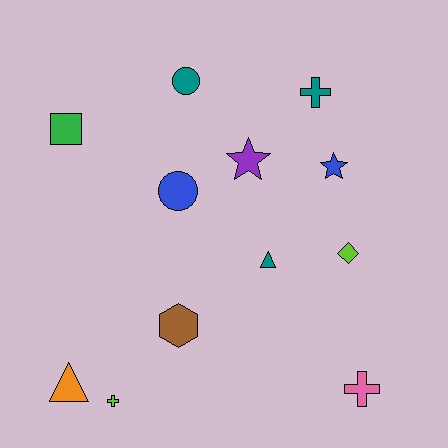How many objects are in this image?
There are 12 objects.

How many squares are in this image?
There is 1 square.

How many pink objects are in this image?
There is 1 pink object.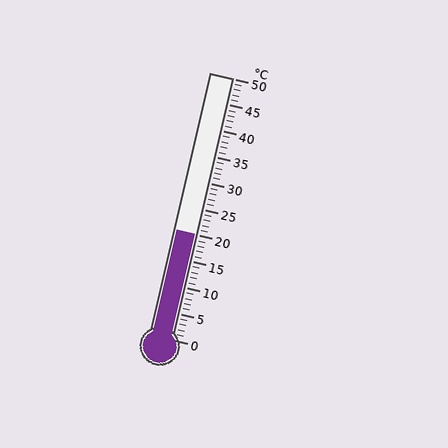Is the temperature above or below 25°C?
The temperature is below 25°C.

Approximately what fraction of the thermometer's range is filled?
The thermometer is filled to approximately 40% of its range.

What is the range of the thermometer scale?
The thermometer scale ranges from 0°C to 50°C.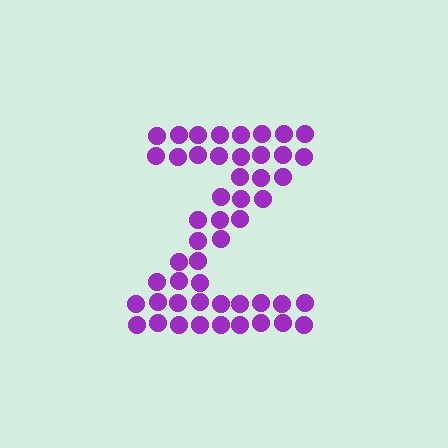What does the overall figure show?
The overall figure shows the letter Z.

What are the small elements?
The small elements are circles.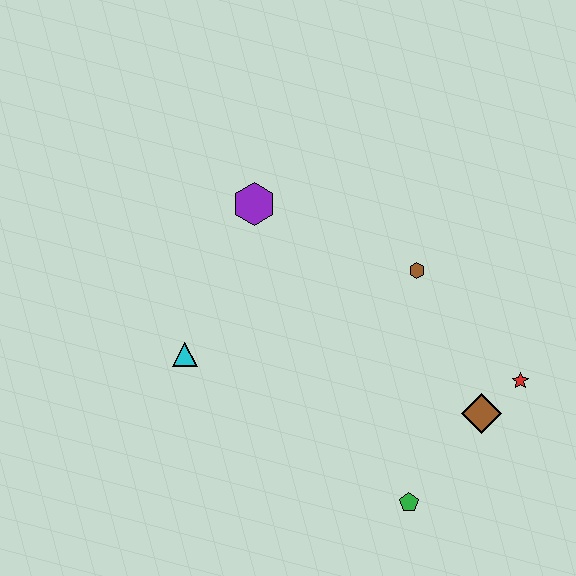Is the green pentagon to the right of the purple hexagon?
Yes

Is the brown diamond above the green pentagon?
Yes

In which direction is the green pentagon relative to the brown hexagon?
The green pentagon is below the brown hexagon.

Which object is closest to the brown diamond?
The red star is closest to the brown diamond.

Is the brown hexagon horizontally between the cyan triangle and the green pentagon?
No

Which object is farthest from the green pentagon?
The purple hexagon is farthest from the green pentagon.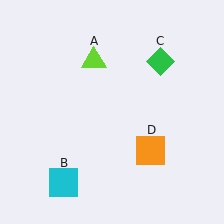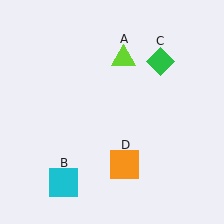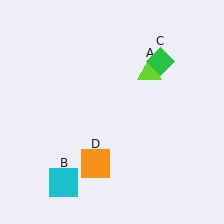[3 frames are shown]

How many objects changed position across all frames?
2 objects changed position: lime triangle (object A), orange square (object D).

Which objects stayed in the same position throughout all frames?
Cyan square (object B) and green diamond (object C) remained stationary.